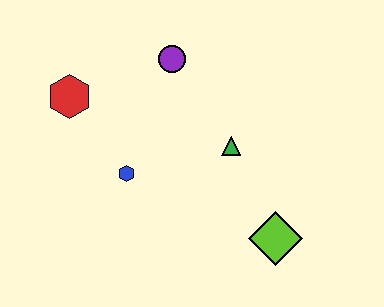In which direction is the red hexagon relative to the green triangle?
The red hexagon is to the left of the green triangle.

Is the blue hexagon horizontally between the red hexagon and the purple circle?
Yes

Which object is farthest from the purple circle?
The lime diamond is farthest from the purple circle.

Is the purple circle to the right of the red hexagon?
Yes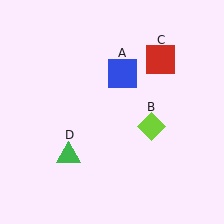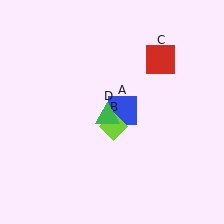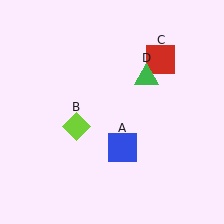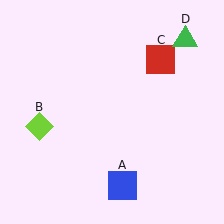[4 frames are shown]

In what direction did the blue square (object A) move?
The blue square (object A) moved down.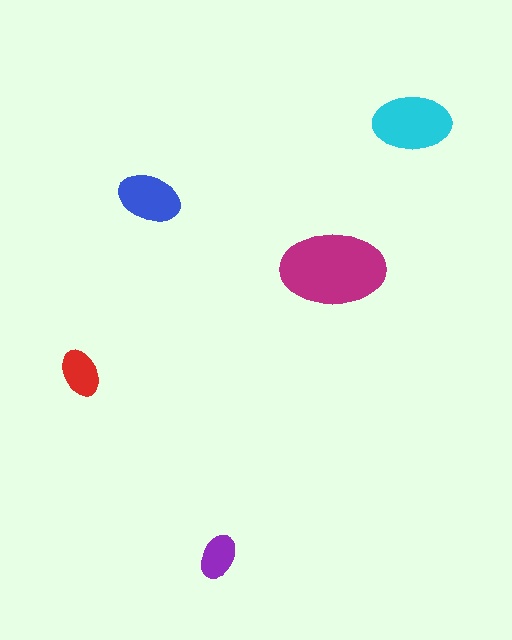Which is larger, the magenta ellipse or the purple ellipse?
The magenta one.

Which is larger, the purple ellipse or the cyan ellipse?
The cyan one.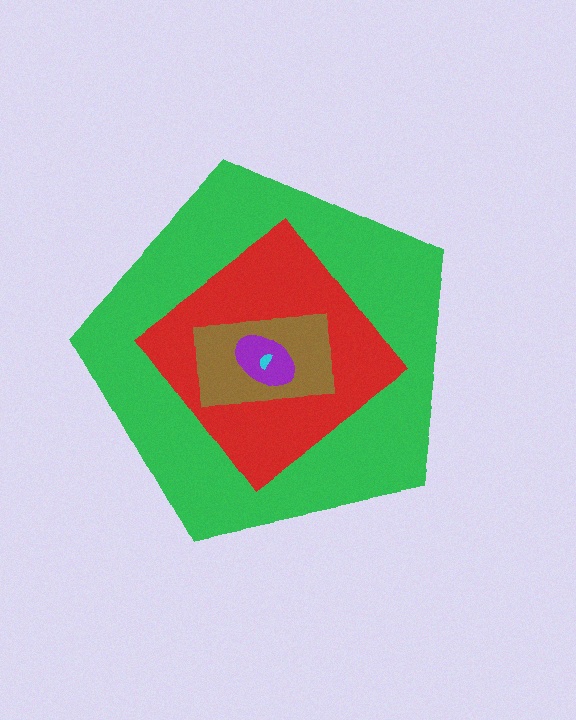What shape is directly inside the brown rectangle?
The purple ellipse.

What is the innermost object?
The cyan semicircle.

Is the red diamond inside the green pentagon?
Yes.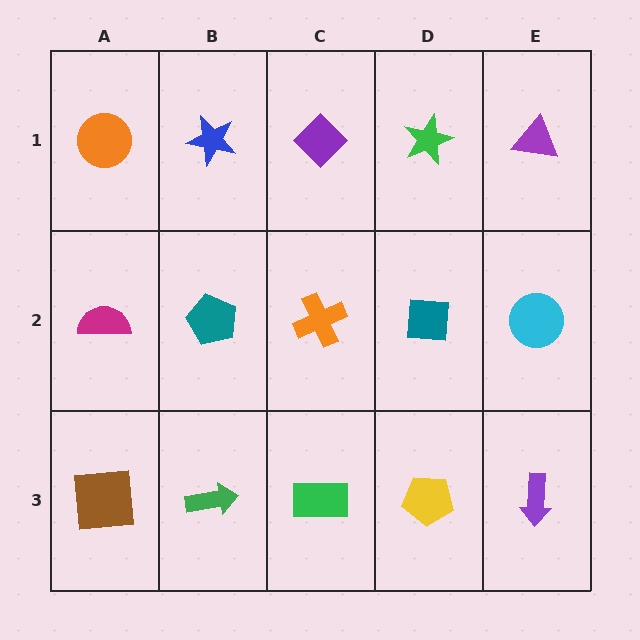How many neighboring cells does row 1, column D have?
3.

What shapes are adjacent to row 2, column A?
An orange circle (row 1, column A), a brown square (row 3, column A), a teal pentagon (row 2, column B).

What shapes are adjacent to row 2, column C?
A purple diamond (row 1, column C), a green rectangle (row 3, column C), a teal pentagon (row 2, column B), a teal square (row 2, column D).